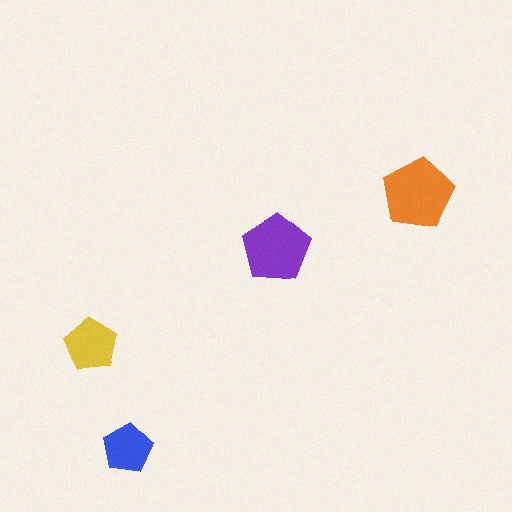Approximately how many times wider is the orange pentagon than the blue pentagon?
About 1.5 times wider.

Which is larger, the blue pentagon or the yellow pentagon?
The yellow one.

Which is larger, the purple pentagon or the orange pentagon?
The orange one.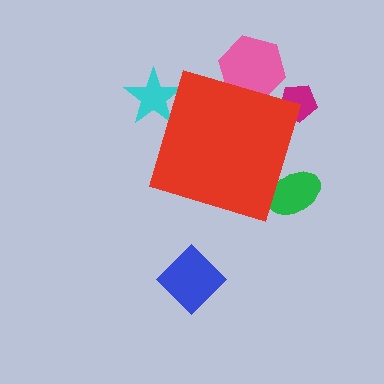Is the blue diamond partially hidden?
No, the blue diamond is fully visible.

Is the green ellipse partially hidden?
Yes, the green ellipse is partially hidden behind the red diamond.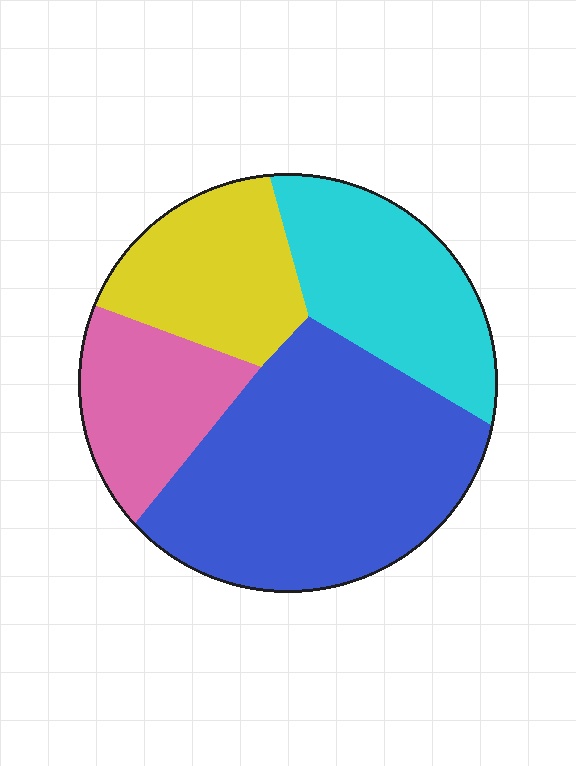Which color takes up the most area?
Blue, at roughly 45%.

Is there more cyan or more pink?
Cyan.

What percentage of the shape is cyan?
Cyan takes up about one fifth (1/5) of the shape.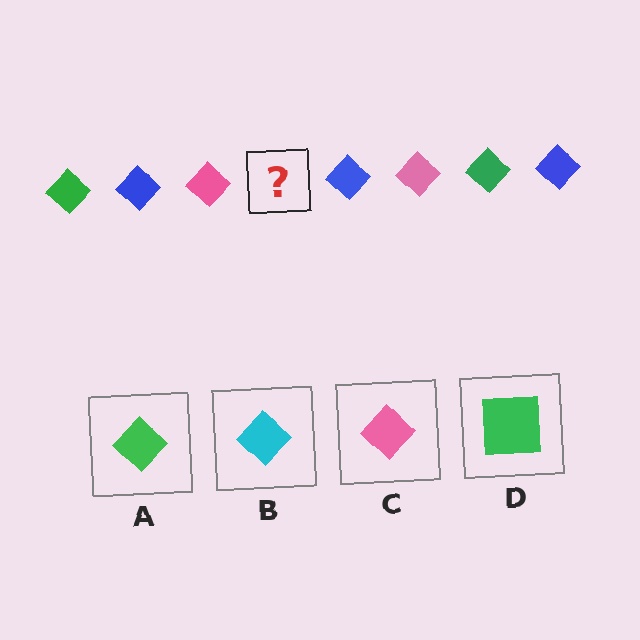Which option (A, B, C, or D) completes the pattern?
A.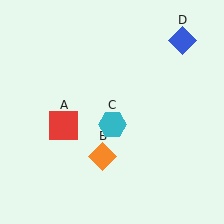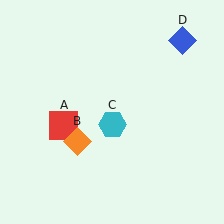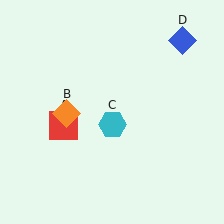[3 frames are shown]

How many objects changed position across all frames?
1 object changed position: orange diamond (object B).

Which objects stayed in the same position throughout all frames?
Red square (object A) and cyan hexagon (object C) and blue diamond (object D) remained stationary.